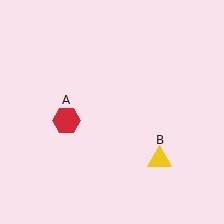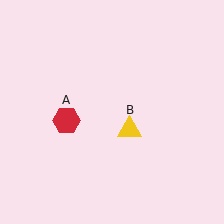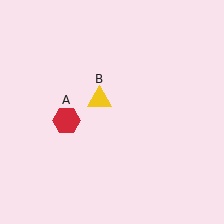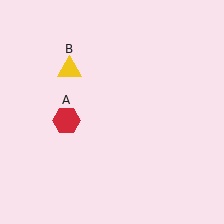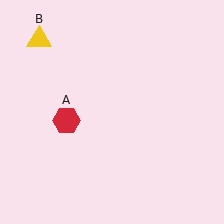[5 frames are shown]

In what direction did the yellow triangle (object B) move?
The yellow triangle (object B) moved up and to the left.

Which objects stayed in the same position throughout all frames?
Red hexagon (object A) remained stationary.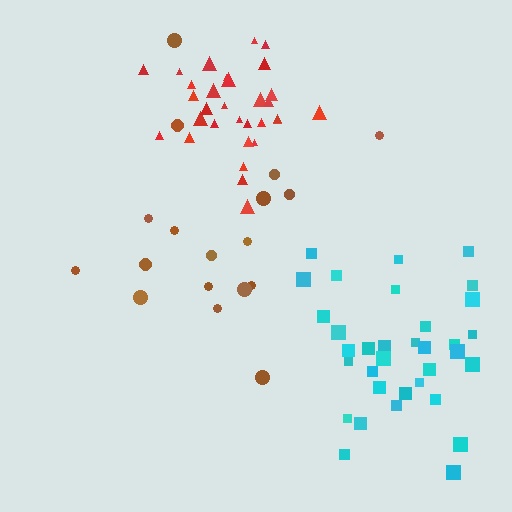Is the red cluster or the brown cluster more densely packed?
Red.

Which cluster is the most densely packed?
Red.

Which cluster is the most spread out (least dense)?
Brown.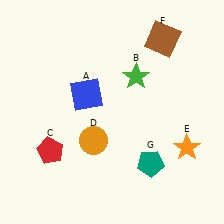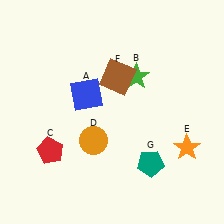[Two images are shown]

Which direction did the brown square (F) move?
The brown square (F) moved left.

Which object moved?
The brown square (F) moved left.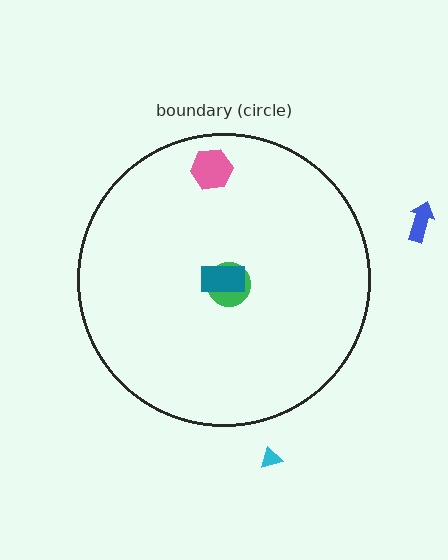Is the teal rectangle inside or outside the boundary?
Inside.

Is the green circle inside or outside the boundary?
Inside.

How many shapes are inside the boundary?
4 inside, 2 outside.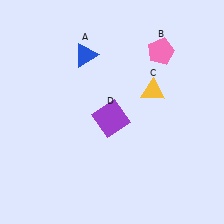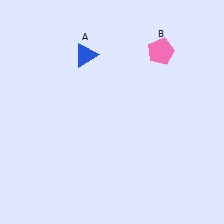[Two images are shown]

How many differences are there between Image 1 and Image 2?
There are 2 differences between the two images.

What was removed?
The purple square (D), the yellow triangle (C) were removed in Image 2.